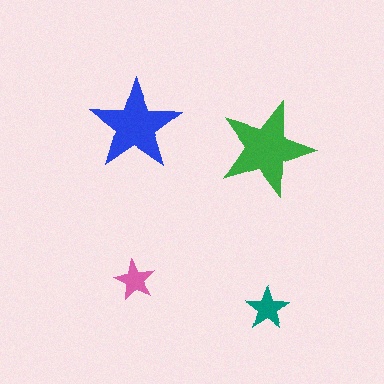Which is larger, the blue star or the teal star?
The blue one.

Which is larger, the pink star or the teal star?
The teal one.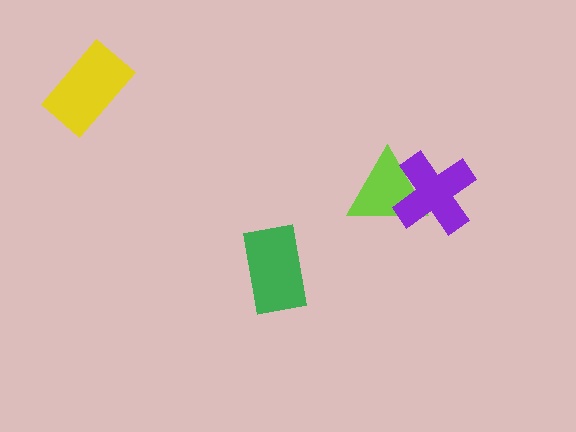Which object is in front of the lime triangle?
The purple cross is in front of the lime triangle.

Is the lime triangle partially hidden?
Yes, it is partially covered by another shape.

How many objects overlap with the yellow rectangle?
0 objects overlap with the yellow rectangle.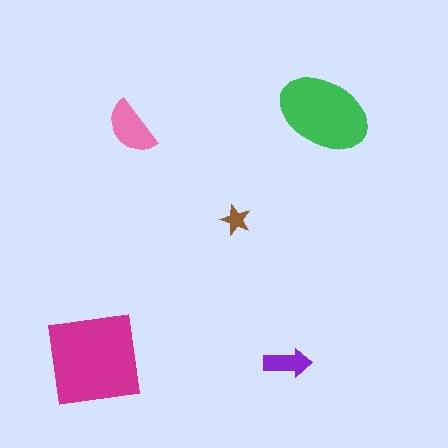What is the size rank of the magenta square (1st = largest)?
1st.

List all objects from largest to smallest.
The magenta square, the green ellipse, the pink semicircle, the purple arrow, the brown star.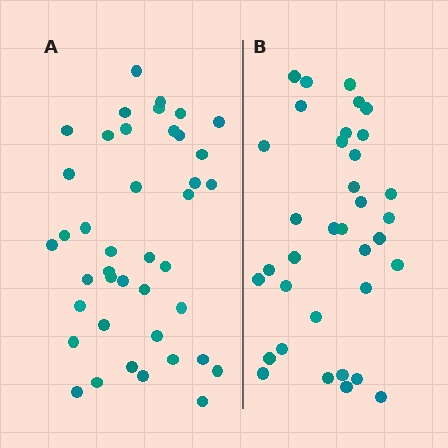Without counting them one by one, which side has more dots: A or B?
Region A (the left region) has more dots.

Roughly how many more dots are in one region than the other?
Region A has about 6 more dots than region B.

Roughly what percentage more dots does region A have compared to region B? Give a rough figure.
About 15% more.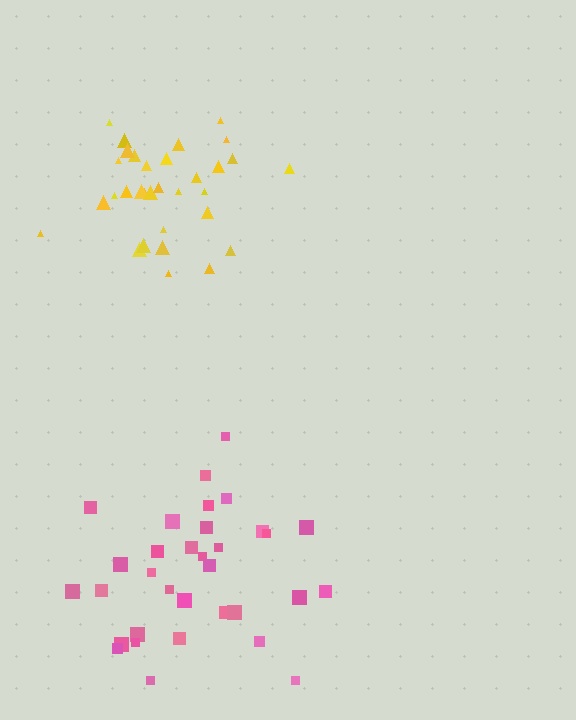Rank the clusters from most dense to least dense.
yellow, pink.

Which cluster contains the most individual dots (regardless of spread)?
Pink (33).